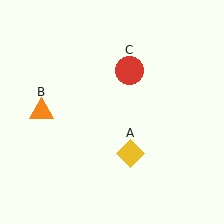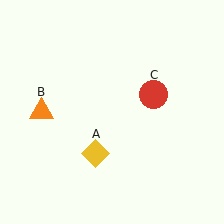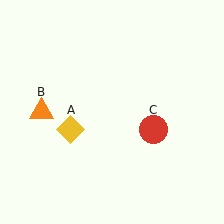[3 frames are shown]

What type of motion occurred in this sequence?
The yellow diamond (object A), red circle (object C) rotated clockwise around the center of the scene.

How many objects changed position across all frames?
2 objects changed position: yellow diamond (object A), red circle (object C).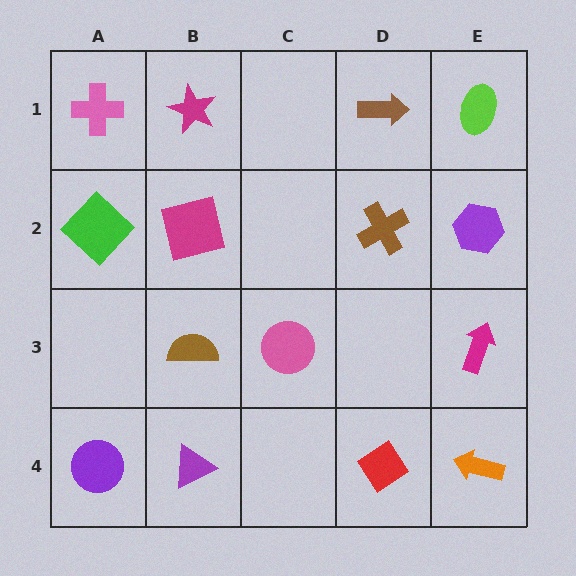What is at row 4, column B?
A purple triangle.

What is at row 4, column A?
A purple circle.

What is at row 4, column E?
An orange arrow.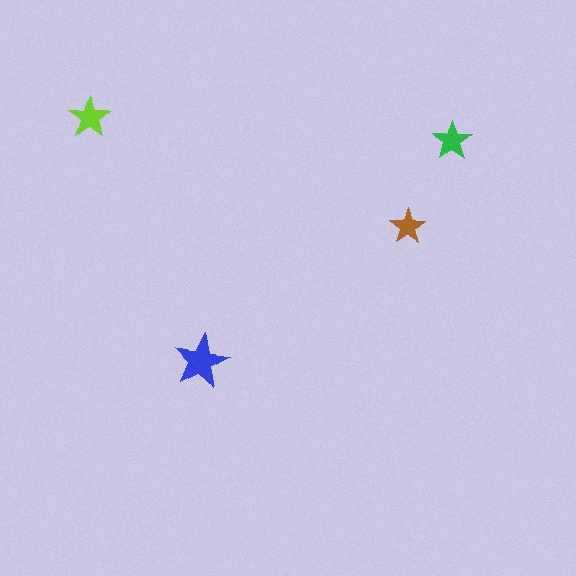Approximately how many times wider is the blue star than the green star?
About 1.5 times wider.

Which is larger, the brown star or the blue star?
The blue one.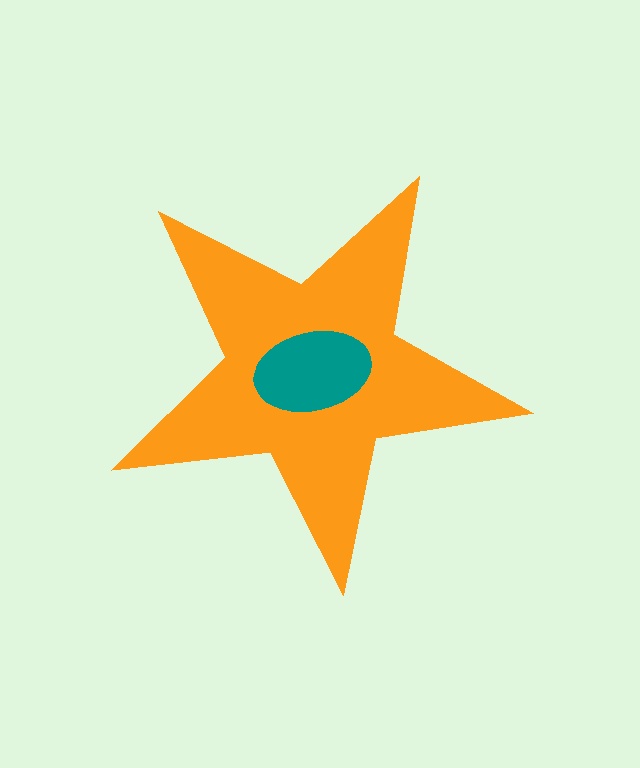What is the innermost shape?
The teal ellipse.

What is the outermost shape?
The orange star.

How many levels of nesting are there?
2.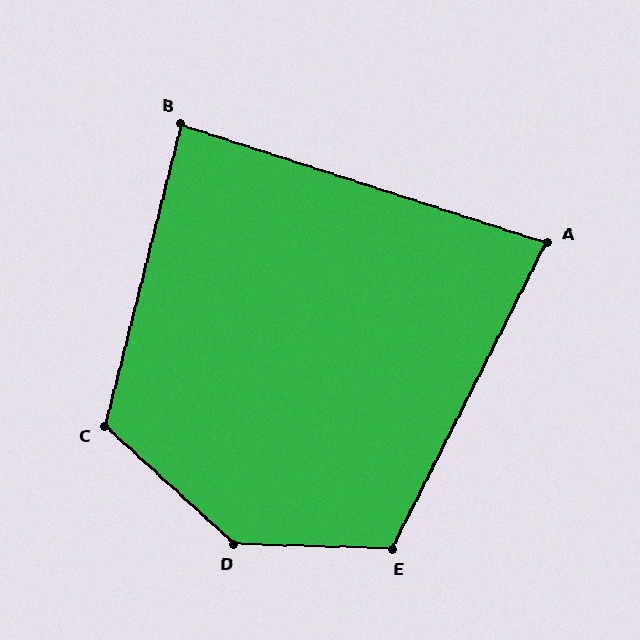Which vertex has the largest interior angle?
D, at approximately 139 degrees.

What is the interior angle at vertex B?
Approximately 86 degrees (approximately right).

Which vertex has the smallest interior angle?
A, at approximately 81 degrees.